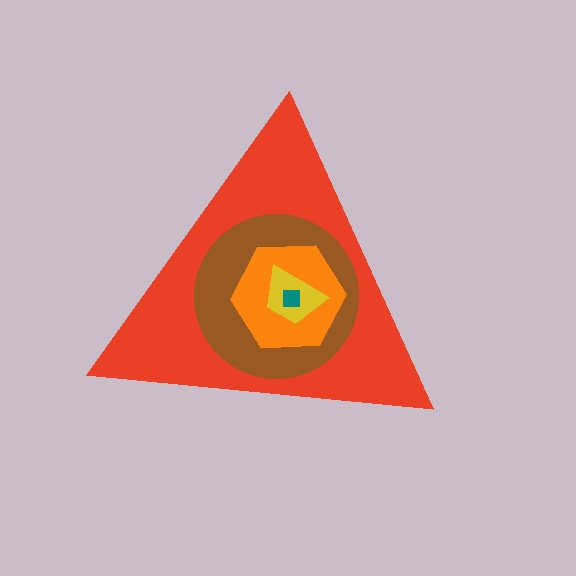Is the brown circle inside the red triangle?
Yes.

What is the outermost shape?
The red triangle.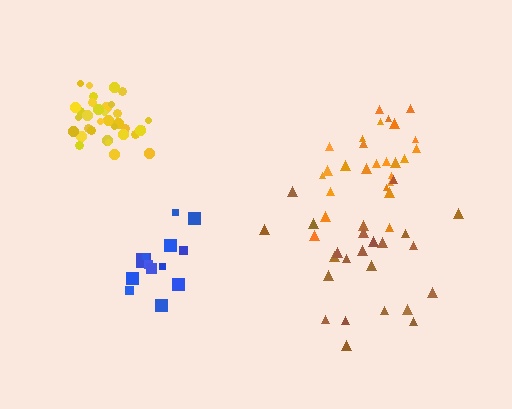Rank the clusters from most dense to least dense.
yellow, orange, blue, brown.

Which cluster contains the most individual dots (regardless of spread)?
Yellow (35).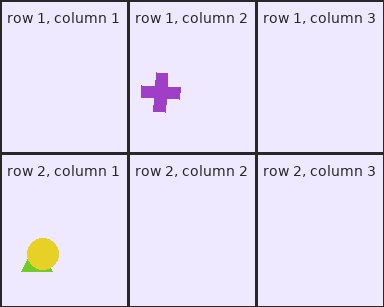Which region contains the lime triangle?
The row 2, column 1 region.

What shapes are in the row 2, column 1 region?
The lime triangle, the yellow circle.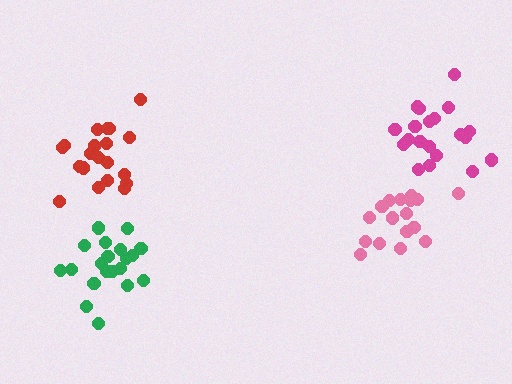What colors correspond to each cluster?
The clusters are colored: magenta, green, red, pink.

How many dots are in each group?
Group 1: 20 dots, Group 2: 21 dots, Group 3: 20 dots, Group 4: 17 dots (78 total).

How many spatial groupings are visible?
There are 4 spatial groupings.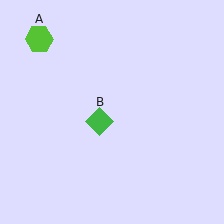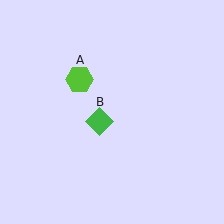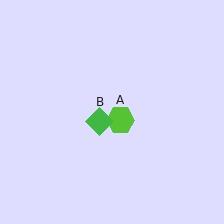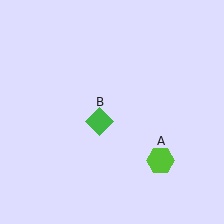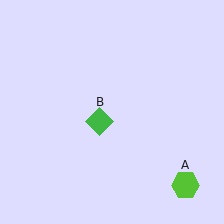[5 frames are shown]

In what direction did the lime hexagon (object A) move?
The lime hexagon (object A) moved down and to the right.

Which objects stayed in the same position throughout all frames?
Green diamond (object B) remained stationary.